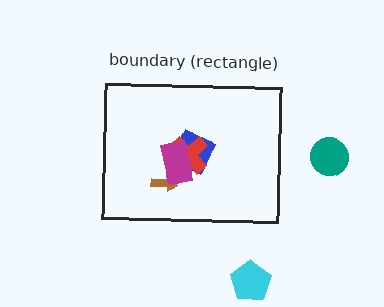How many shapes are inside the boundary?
4 inside, 2 outside.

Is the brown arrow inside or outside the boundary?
Inside.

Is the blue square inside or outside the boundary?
Inside.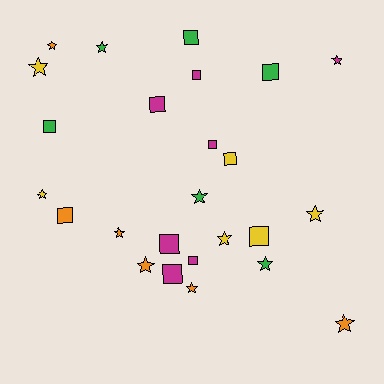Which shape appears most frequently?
Star, with 13 objects.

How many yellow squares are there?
There are 2 yellow squares.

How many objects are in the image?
There are 25 objects.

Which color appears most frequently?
Magenta, with 7 objects.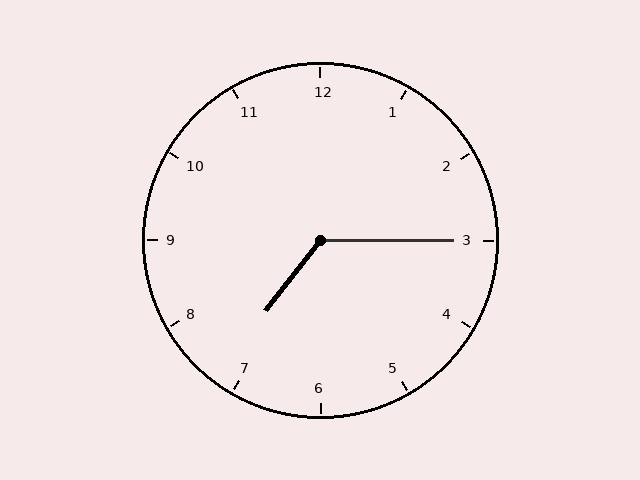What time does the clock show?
7:15.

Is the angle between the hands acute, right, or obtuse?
It is obtuse.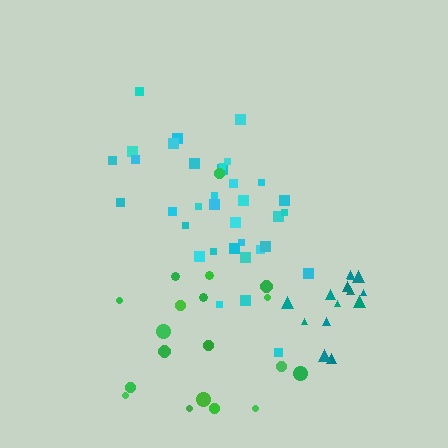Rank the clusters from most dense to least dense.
teal, cyan, green.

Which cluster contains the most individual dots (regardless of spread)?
Cyan (35).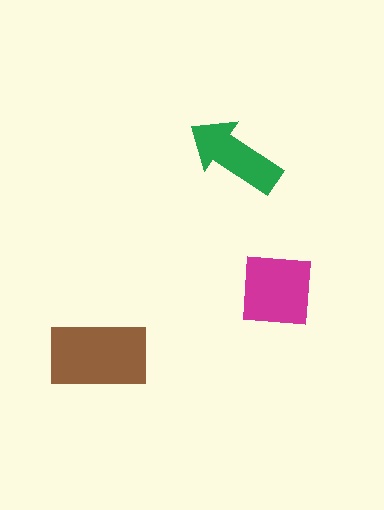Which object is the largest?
The brown rectangle.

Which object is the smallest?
The green arrow.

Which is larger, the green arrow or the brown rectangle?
The brown rectangle.